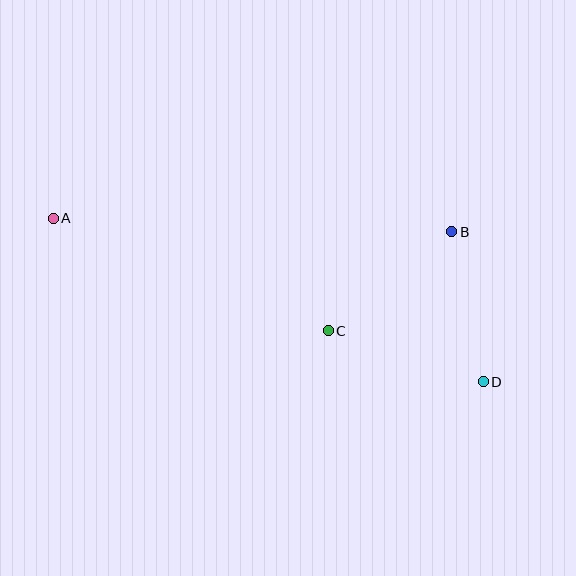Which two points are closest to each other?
Points B and D are closest to each other.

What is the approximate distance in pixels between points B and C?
The distance between B and C is approximately 158 pixels.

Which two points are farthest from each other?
Points A and D are farthest from each other.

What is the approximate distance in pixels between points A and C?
The distance between A and C is approximately 297 pixels.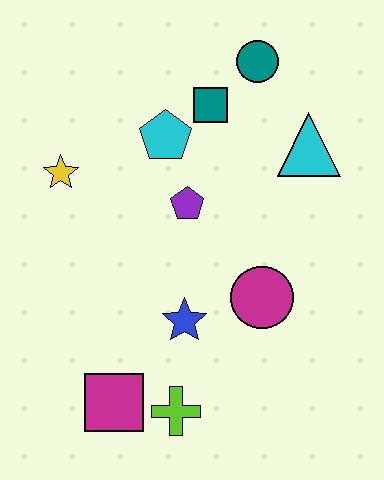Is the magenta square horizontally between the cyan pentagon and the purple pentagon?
No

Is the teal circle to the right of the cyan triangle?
No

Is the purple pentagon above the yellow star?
No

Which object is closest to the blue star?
The magenta circle is closest to the blue star.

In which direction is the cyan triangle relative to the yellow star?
The cyan triangle is to the right of the yellow star.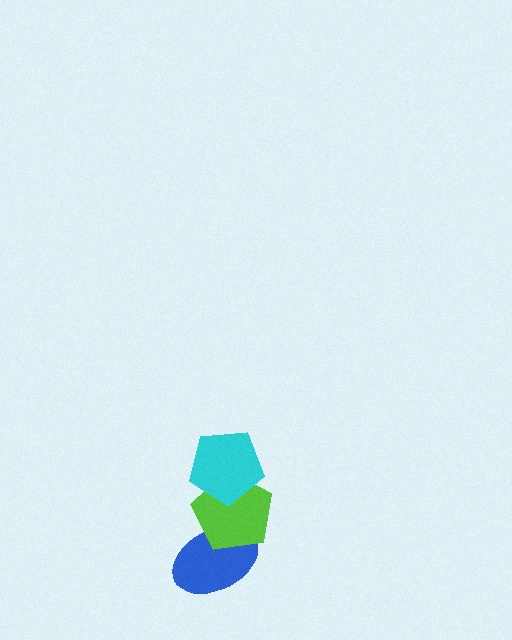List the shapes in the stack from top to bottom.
From top to bottom: the cyan pentagon, the lime pentagon, the blue ellipse.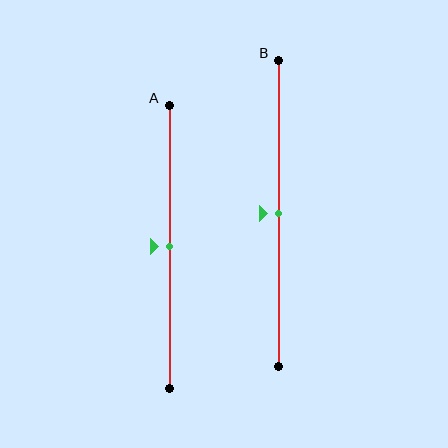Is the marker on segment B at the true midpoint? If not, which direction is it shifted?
Yes, the marker on segment B is at the true midpoint.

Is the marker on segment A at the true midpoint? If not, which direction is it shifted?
Yes, the marker on segment A is at the true midpoint.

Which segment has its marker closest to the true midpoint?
Segment A has its marker closest to the true midpoint.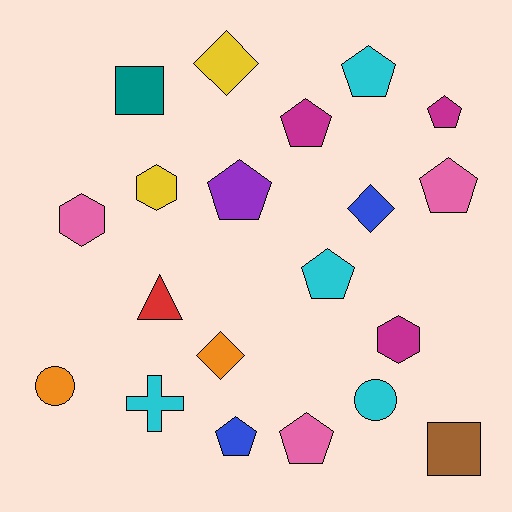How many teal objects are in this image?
There is 1 teal object.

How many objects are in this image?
There are 20 objects.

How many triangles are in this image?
There is 1 triangle.